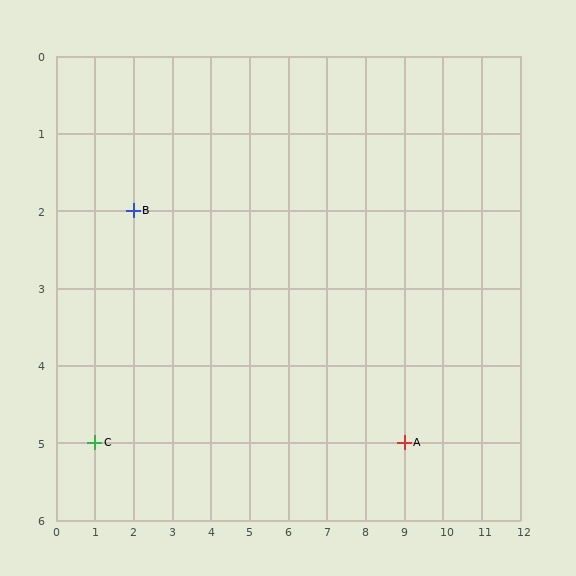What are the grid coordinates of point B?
Point B is at grid coordinates (2, 2).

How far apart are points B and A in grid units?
Points B and A are 7 columns and 3 rows apart (about 7.6 grid units diagonally).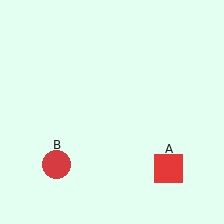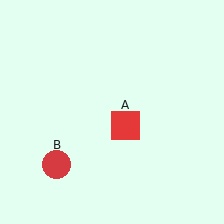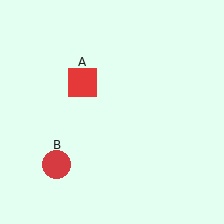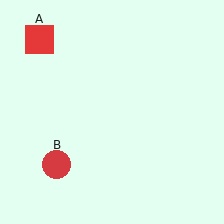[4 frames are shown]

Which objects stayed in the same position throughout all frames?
Red circle (object B) remained stationary.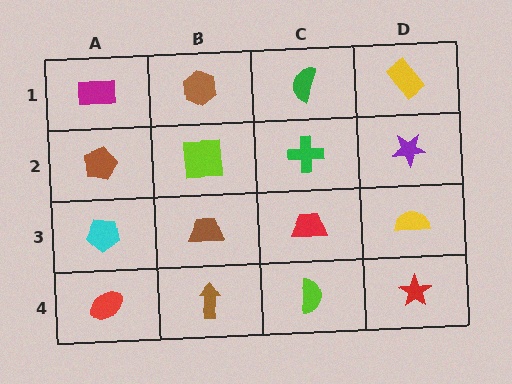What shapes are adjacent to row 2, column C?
A green semicircle (row 1, column C), a red trapezoid (row 3, column C), a lime square (row 2, column B), a purple star (row 2, column D).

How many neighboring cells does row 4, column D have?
2.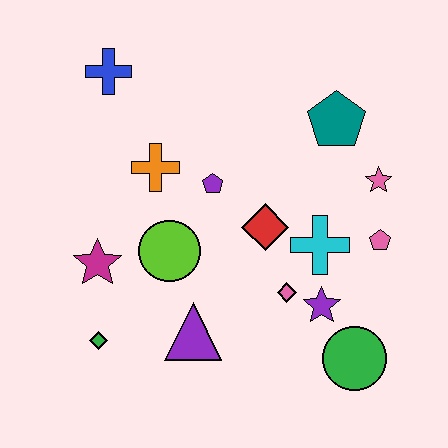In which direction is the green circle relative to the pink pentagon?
The green circle is below the pink pentagon.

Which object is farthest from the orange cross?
The green circle is farthest from the orange cross.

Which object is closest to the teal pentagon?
The pink star is closest to the teal pentagon.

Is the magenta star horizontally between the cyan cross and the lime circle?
No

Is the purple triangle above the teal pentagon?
No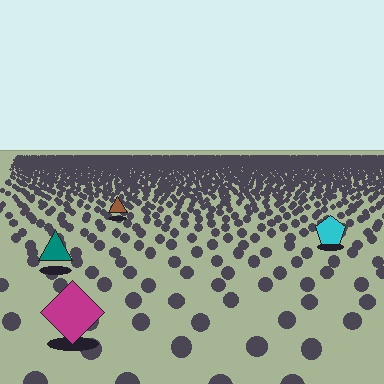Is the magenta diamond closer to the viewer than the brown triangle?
Yes. The magenta diamond is closer — you can tell from the texture gradient: the ground texture is coarser near it.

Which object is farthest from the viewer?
The brown triangle is farthest from the viewer. It appears smaller and the ground texture around it is denser.